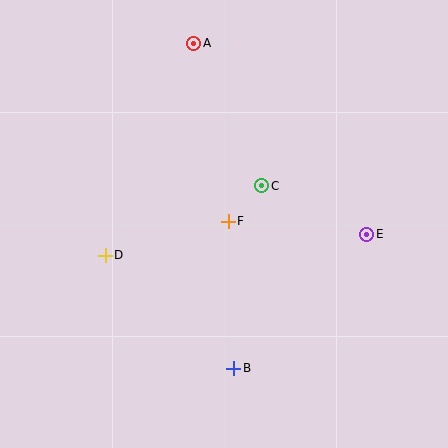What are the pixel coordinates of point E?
Point E is at (367, 234).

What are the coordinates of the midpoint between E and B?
The midpoint between E and B is at (300, 301).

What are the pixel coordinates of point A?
Point A is at (194, 43).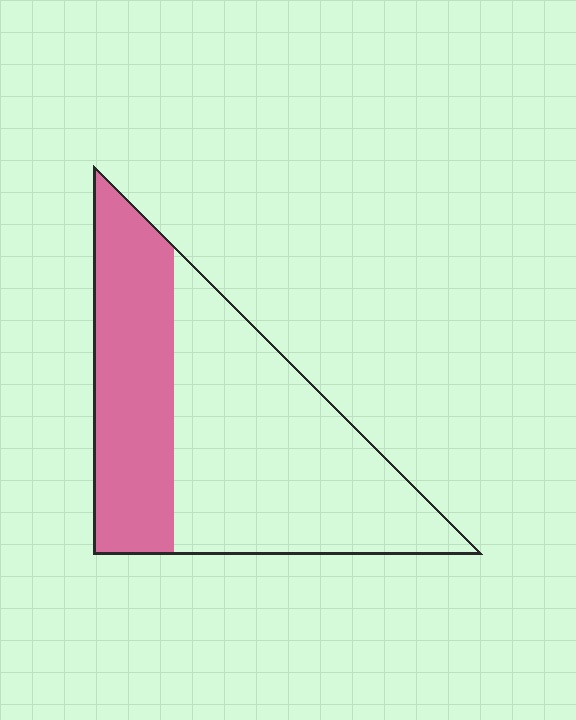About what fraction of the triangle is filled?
About three eighths (3/8).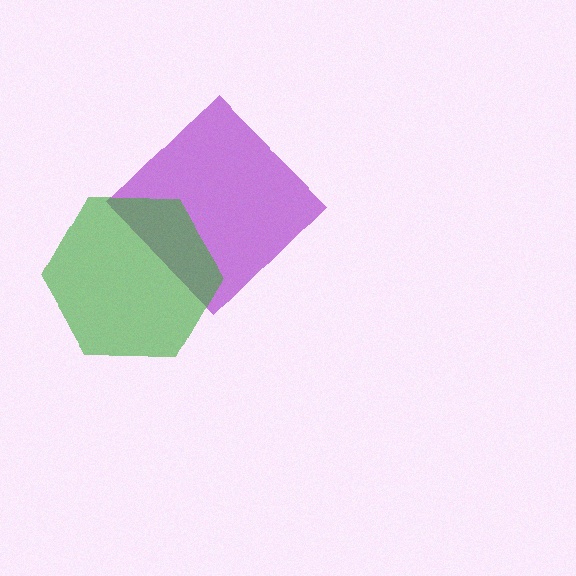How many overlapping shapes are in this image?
There are 2 overlapping shapes in the image.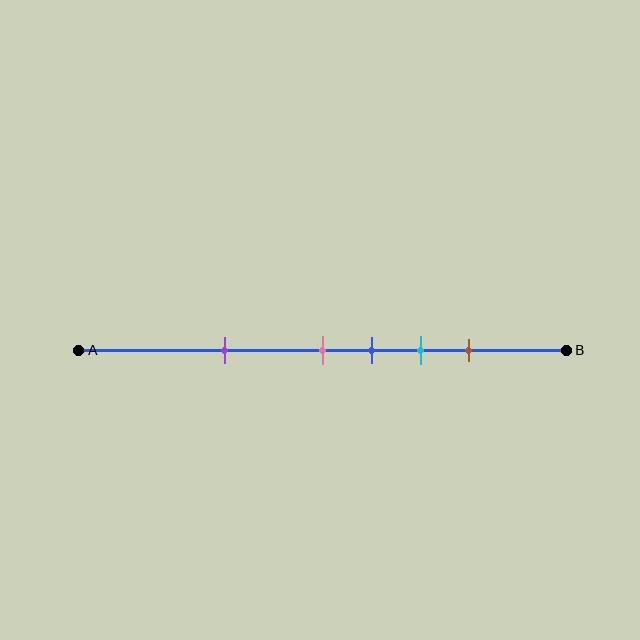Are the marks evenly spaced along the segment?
No, the marks are not evenly spaced.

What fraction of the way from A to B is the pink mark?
The pink mark is approximately 50% (0.5) of the way from A to B.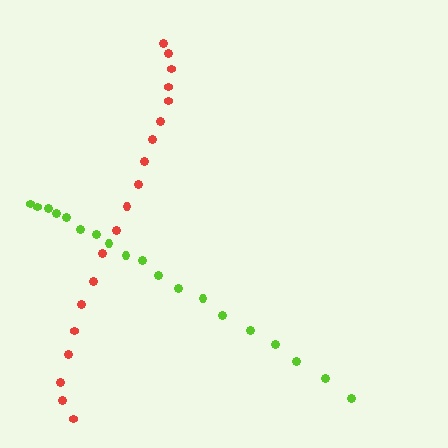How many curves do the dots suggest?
There are 2 distinct paths.